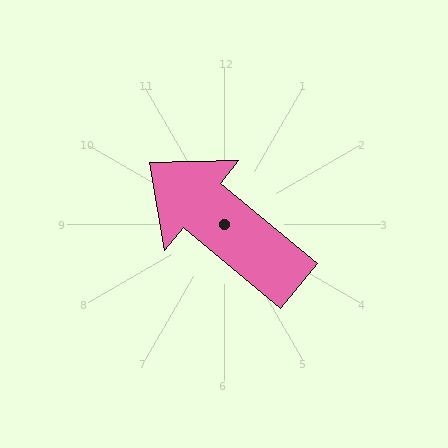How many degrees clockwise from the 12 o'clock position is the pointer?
Approximately 309 degrees.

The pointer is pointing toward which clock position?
Roughly 10 o'clock.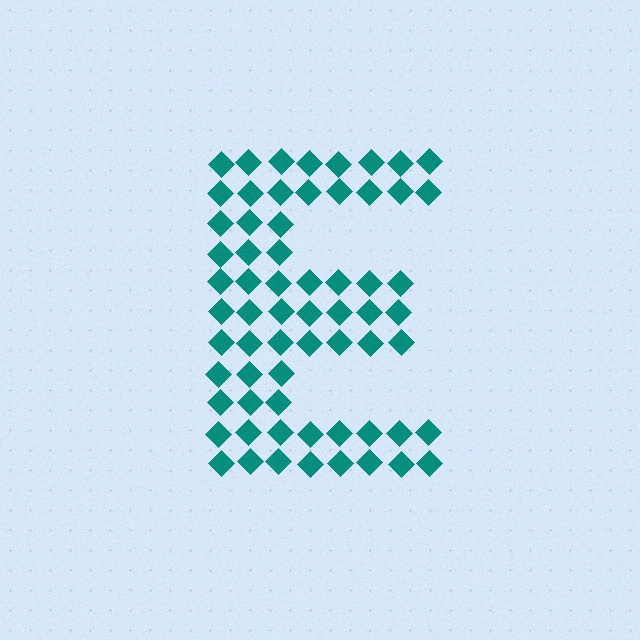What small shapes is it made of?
It is made of small diamonds.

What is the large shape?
The large shape is the letter E.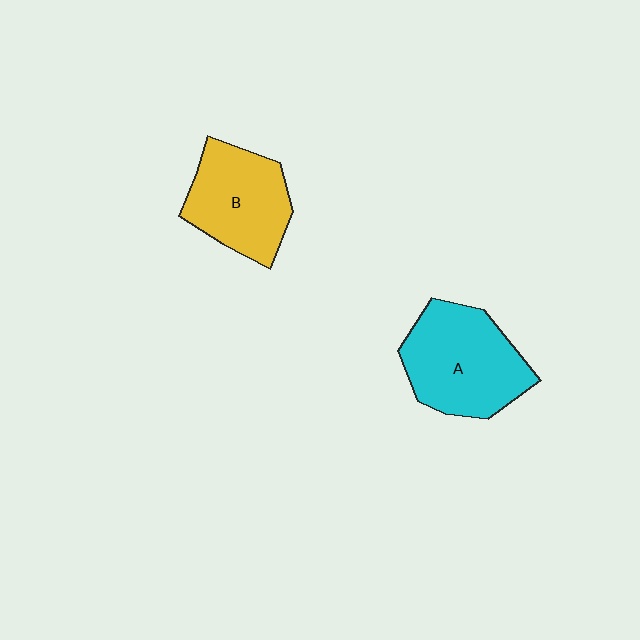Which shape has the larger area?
Shape A (cyan).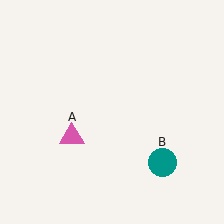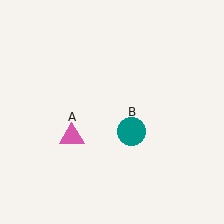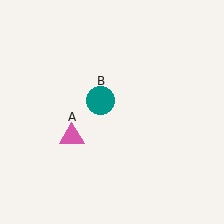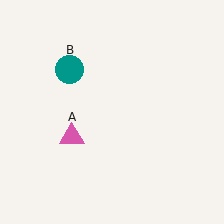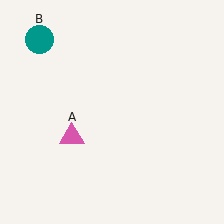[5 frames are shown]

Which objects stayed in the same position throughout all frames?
Pink triangle (object A) remained stationary.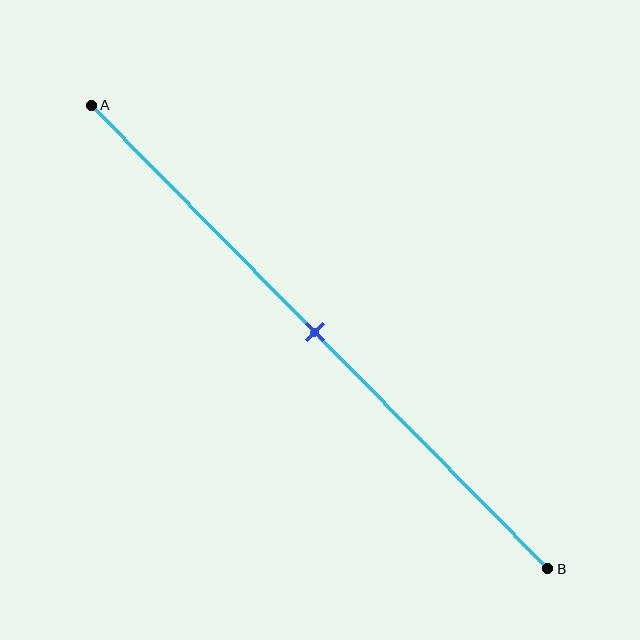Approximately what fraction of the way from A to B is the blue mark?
The blue mark is approximately 50% of the way from A to B.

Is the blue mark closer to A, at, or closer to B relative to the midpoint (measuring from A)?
The blue mark is approximately at the midpoint of segment AB.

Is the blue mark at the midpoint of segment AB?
Yes, the mark is approximately at the midpoint.